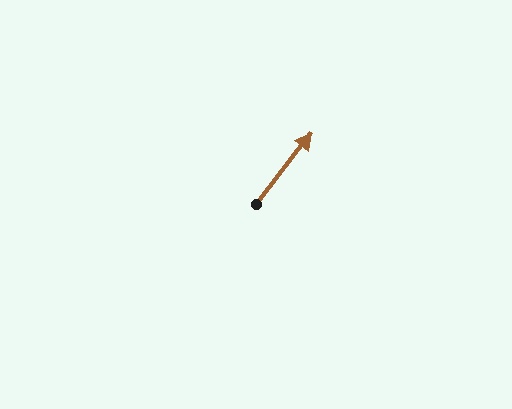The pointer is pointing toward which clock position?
Roughly 1 o'clock.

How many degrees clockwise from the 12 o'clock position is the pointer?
Approximately 38 degrees.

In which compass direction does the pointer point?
Northeast.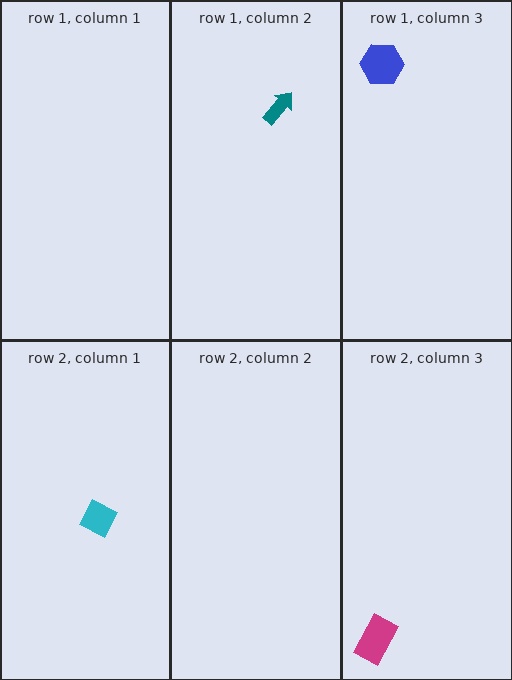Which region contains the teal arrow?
The row 1, column 2 region.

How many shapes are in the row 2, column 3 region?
1.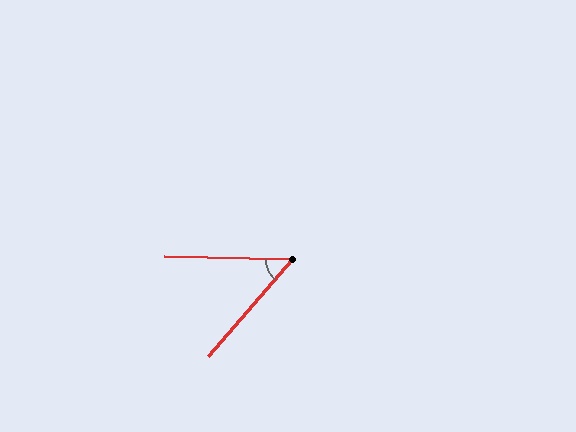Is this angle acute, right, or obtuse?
It is acute.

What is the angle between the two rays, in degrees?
Approximately 50 degrees.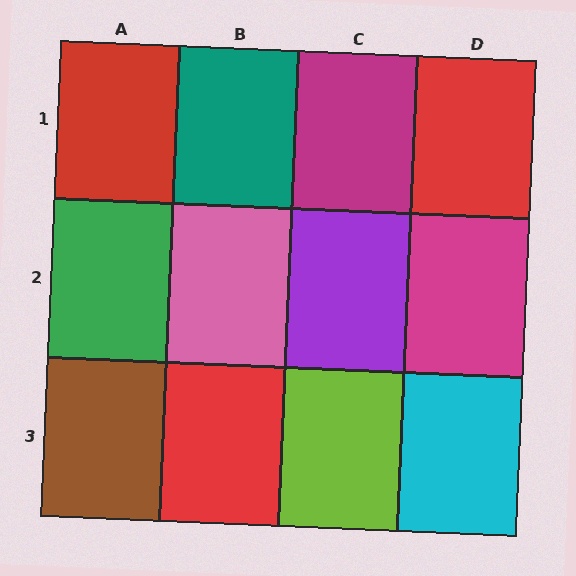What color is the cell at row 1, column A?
Red.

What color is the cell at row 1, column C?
Magenta.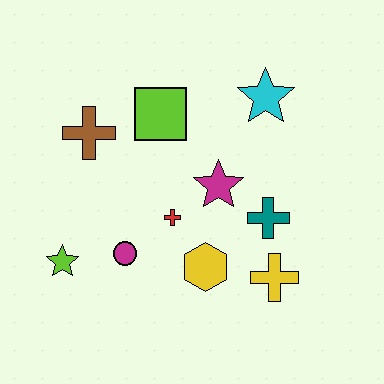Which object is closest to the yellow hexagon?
The red cross is closest to the yellow hexagon.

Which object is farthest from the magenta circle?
The cyan star is farthest from the magenta circle.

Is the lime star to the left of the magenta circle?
Yes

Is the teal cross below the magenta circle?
No